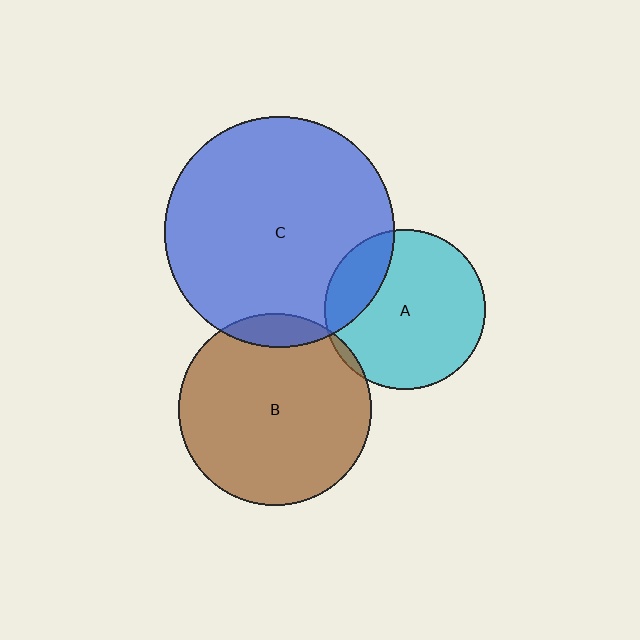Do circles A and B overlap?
Yes.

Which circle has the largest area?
Circle C (blue).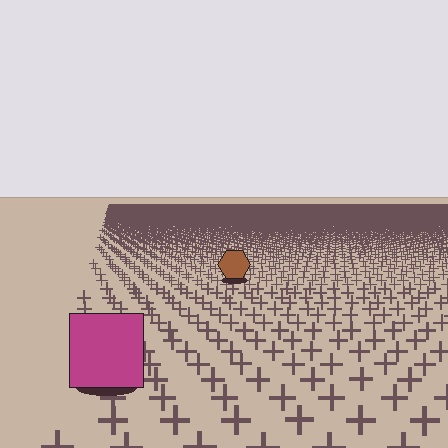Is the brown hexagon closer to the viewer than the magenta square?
No. The magenta square is closer — you can tell from the texture gradient: the ground texture is coarser near it.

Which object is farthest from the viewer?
The brown hexagon is farthest from the viewer. It appears smaller and the ground texture around it is denser.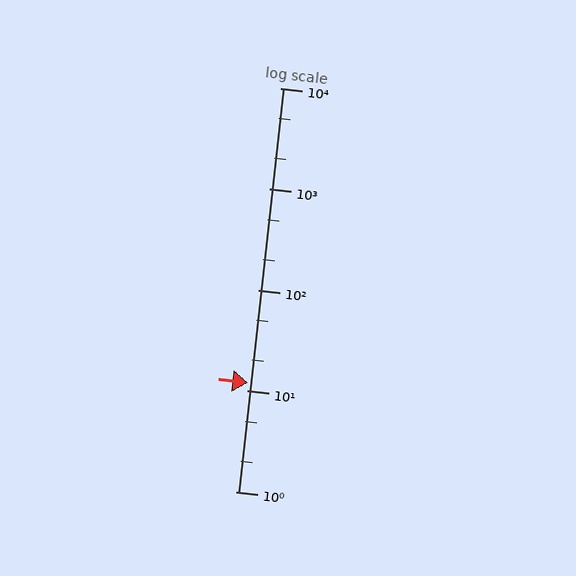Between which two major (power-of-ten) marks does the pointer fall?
The pointer is between 10 and 100.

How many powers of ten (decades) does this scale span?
The scale spans 4 decades, from 1 to 10000.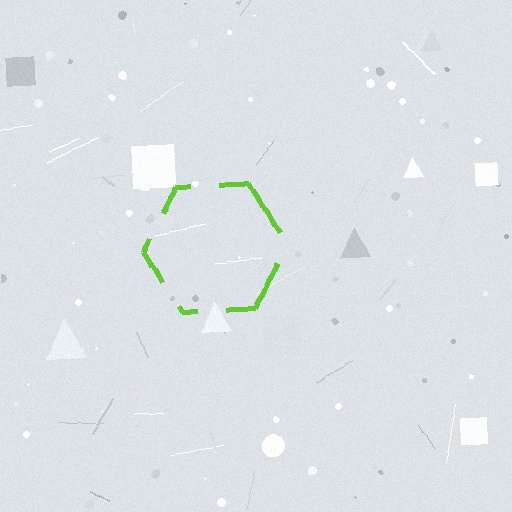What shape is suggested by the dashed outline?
The dashed outline suggests a hexagon.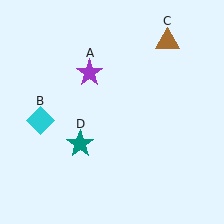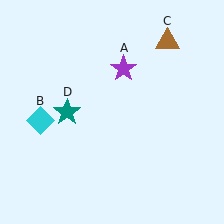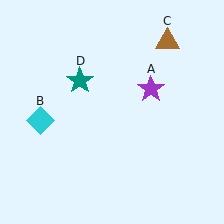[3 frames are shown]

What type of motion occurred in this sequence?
The purple star (object A), teal star (object D) rotated clockwise around the center of the scene.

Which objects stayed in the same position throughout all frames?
Cyan diamond (object B) and brown triangle (object C) remained stationary.